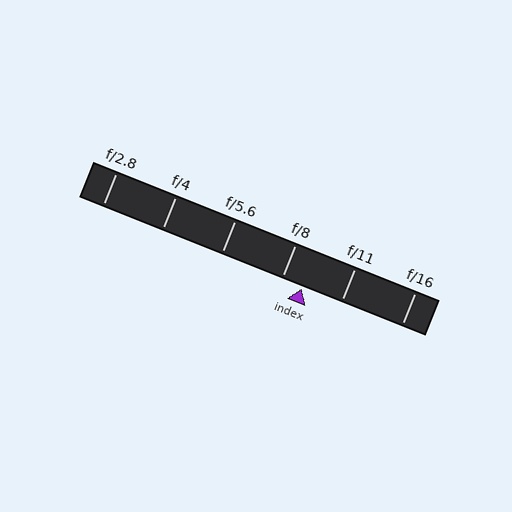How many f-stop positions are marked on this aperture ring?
There are 6 f-stop positions marked.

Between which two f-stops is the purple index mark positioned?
The index mark is between f/8 and f/11.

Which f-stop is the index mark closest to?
The index mark is closest to f/8.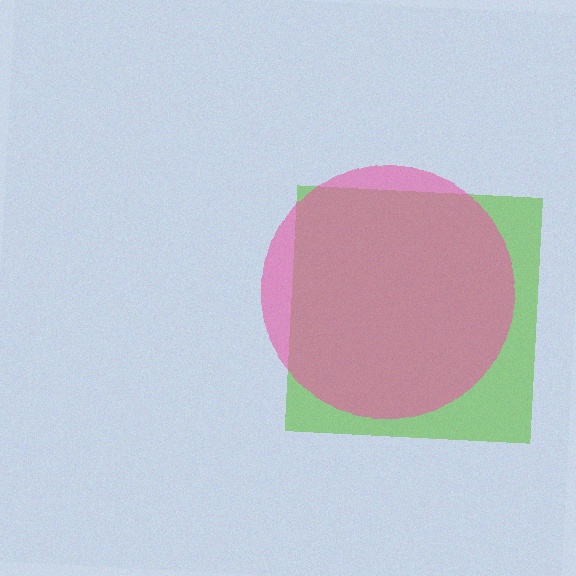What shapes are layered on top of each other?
The layered shapes are: a lime square, a pink circle.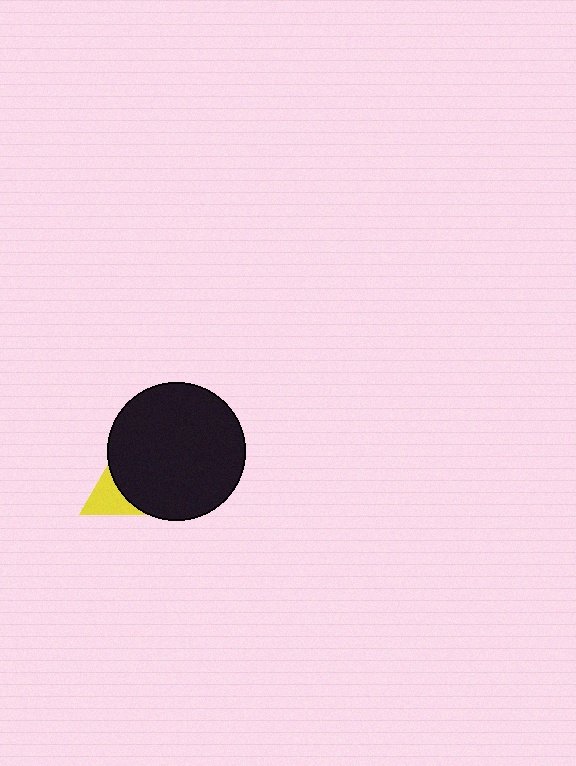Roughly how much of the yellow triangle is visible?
A small part of it is visible (roughly 33%).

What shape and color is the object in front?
The object in front is a black circle.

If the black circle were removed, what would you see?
You would see the complete yellow triangle.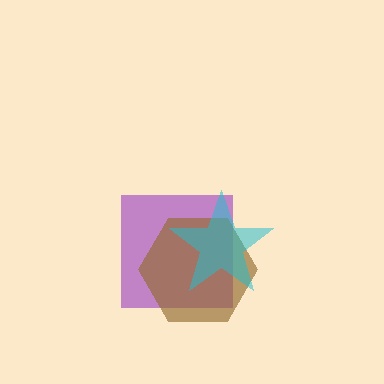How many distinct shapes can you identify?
There are 3 distinct shapes: a purple square, a brown hexagon, a cyan star.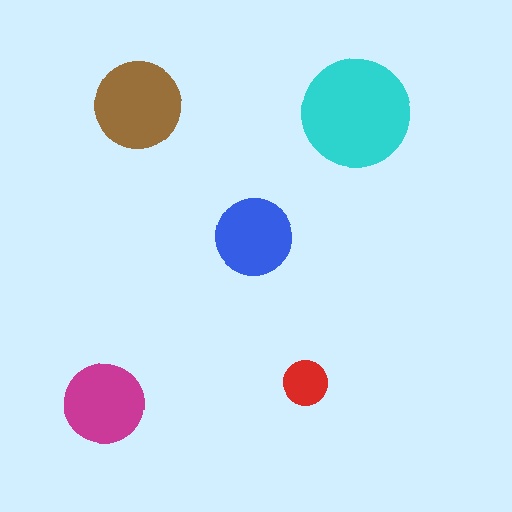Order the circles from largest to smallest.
the cyan one, the brown one, the magenta one, the blue one, the red one.